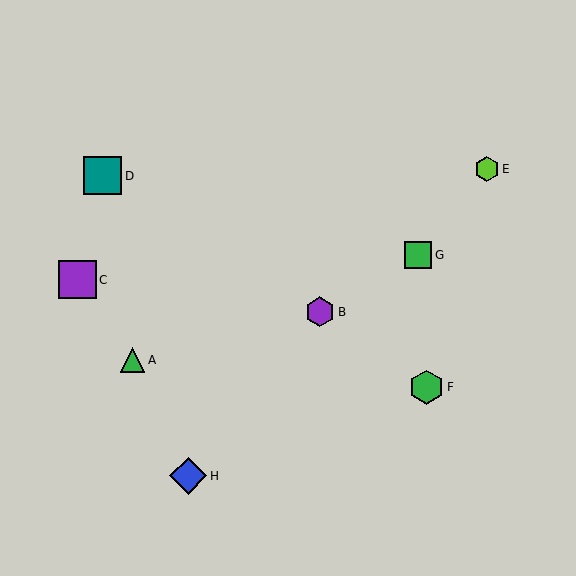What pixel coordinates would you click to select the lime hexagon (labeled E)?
Click at (487, 169) to select the lime hexagon E.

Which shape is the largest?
The teal square (labeled D) is the largest.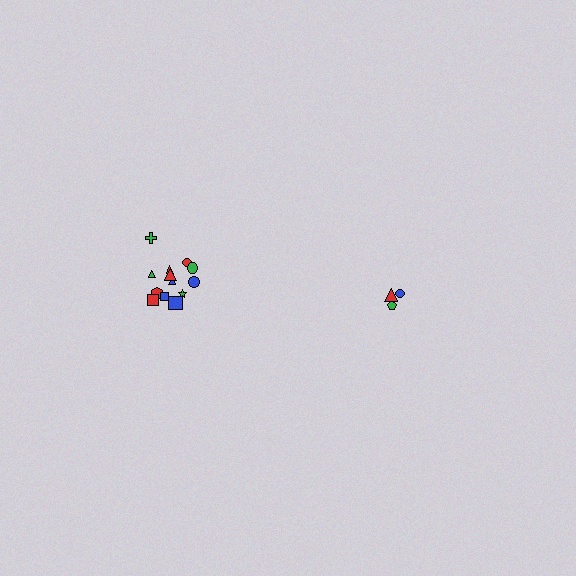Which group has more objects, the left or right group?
The left group.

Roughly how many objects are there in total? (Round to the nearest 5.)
Roughly 20 objects in total.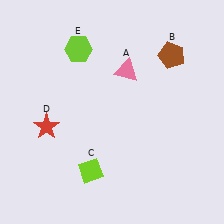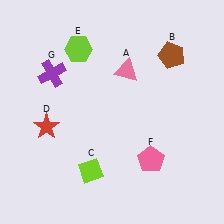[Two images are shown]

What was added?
A pink pentagon (F), a purple cross (G) were added in Image 2.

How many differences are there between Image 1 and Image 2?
There are 2 differences between the two images.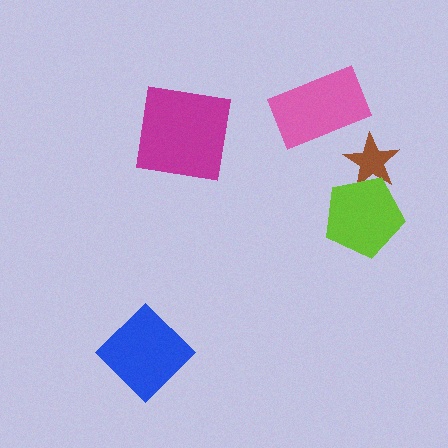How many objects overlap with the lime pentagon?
1 object overlaps with the lime pentagon.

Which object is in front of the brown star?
The lime pentagon is in front of the brown star.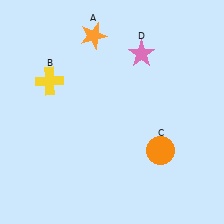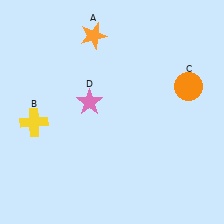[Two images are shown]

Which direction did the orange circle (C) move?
The orange circle (C) moved up.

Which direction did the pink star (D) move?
The pink star (D) moved left.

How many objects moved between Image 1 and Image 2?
3 objects moved between the two images.